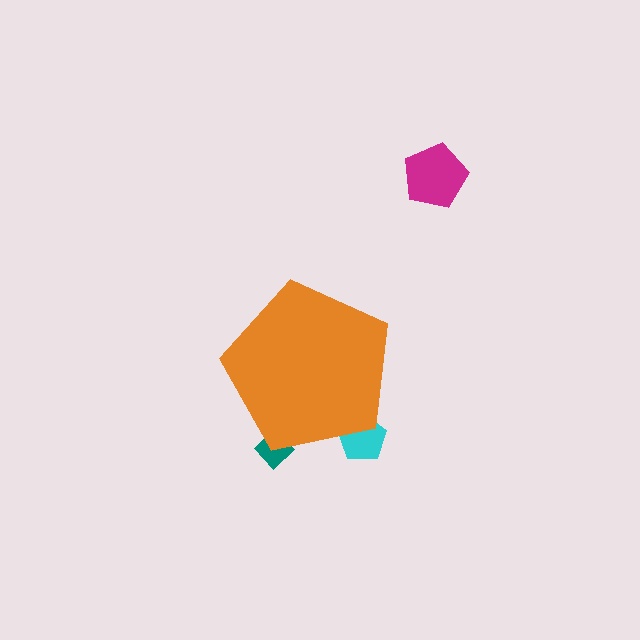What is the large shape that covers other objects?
An orange pentagon.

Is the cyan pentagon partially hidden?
Yes, the cyan pentagon is partially hidden behind the orange pentagon.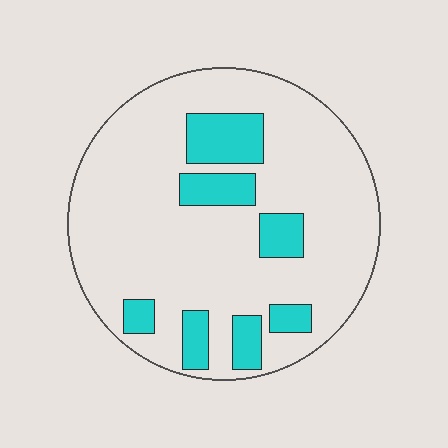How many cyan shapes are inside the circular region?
7.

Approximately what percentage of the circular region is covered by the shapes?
Approximately 20%.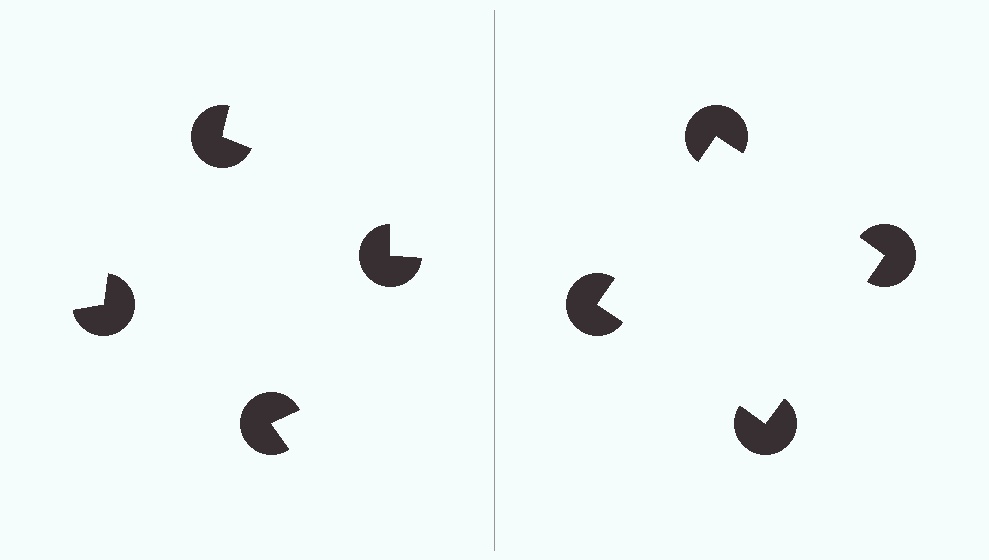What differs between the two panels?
The pac-man discs are positioned identically on both sides; only the wedge orientations differ. On the right they align to a square; on the left they are misaligned.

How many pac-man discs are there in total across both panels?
8 — 4 on each side.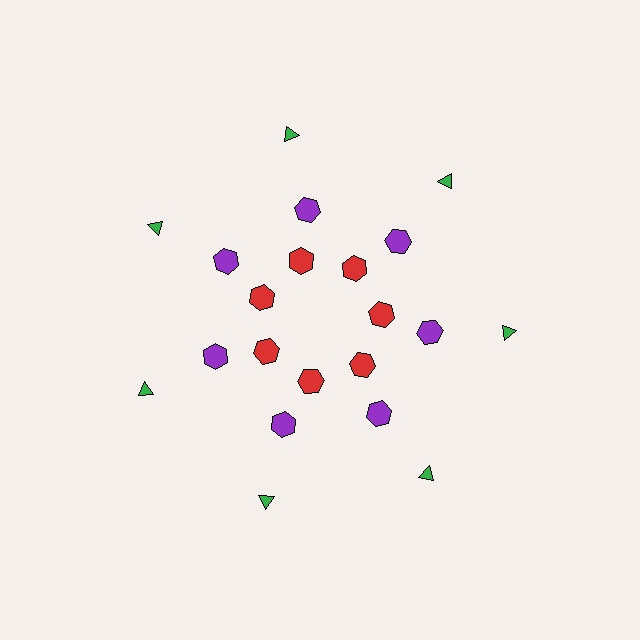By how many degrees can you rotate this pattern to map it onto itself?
The pattern maps onto itself every 51 degrees of rotation.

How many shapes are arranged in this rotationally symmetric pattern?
There are 21 shapes, arranged in 7 groups of 3.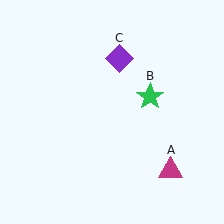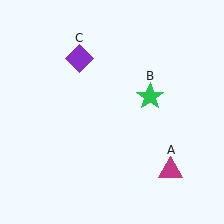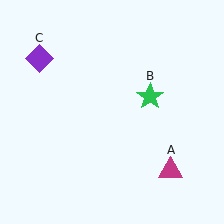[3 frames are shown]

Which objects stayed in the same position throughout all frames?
Magenta triangle (object A) and green star (object B) remained stationary.